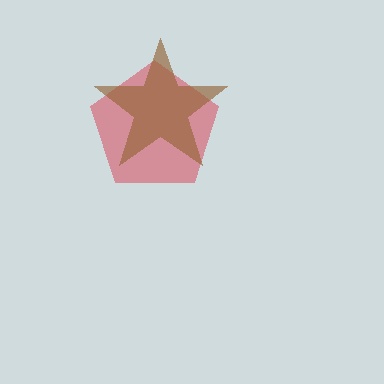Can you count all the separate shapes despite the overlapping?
Yes, there are 2 separate shapes.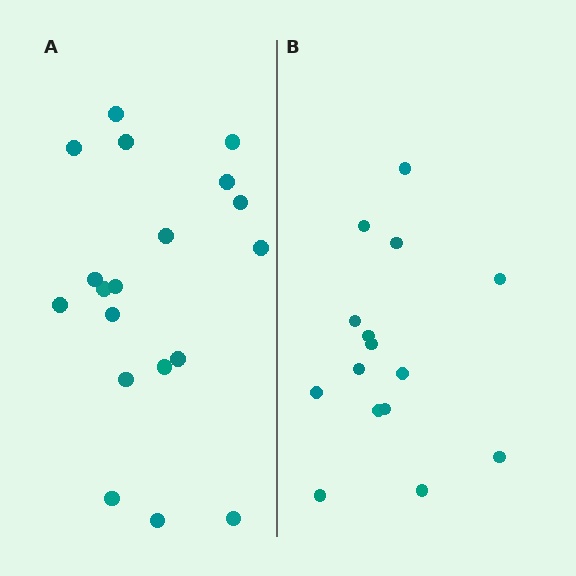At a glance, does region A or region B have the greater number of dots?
Region A (the left region) has more dots.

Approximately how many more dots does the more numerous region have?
Region A has about 4 more dots than region B.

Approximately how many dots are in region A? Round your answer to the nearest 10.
About 20 dots. (The exact count is 19, which rounds to 20.)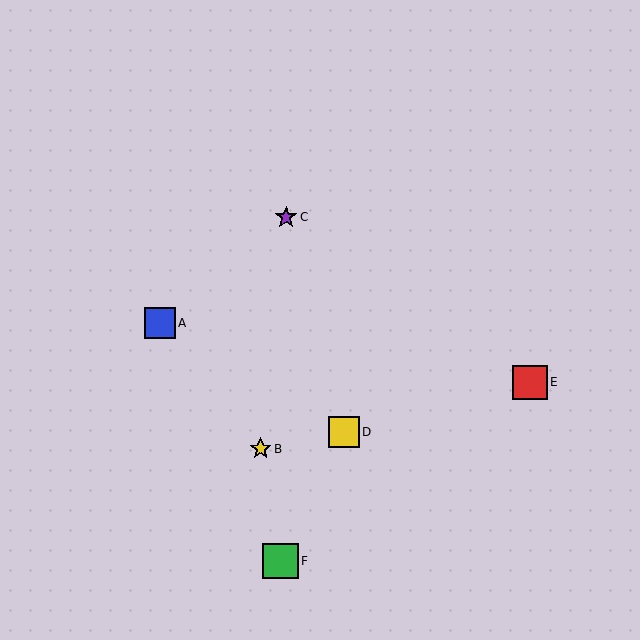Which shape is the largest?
The green square (labeled F) is the largest.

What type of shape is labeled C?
Shape C is a purple star.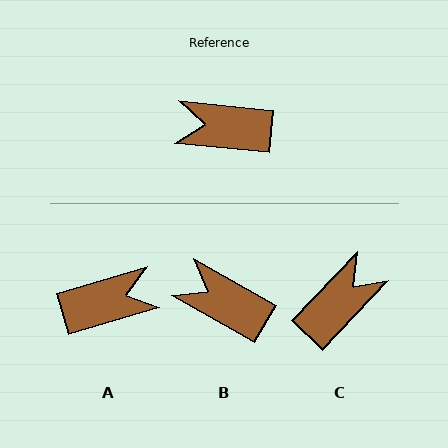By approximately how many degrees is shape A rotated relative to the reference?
Approximately 158 degrees clockwise.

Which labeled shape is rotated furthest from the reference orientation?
A, about 158 degrees away.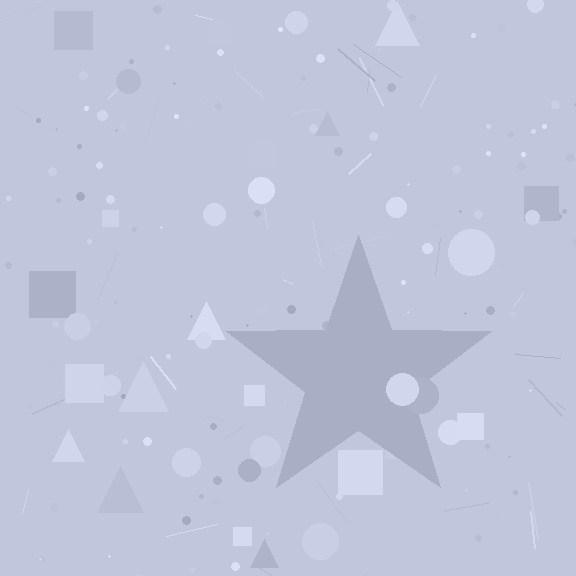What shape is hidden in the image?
A star is hidden in the image.